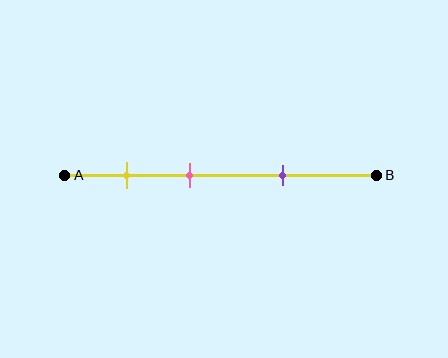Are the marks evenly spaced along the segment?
Yes, the marks are approximately evenly spaced.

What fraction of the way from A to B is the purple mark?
The purple mark is approximately 70% (0.7) of the way from A to B.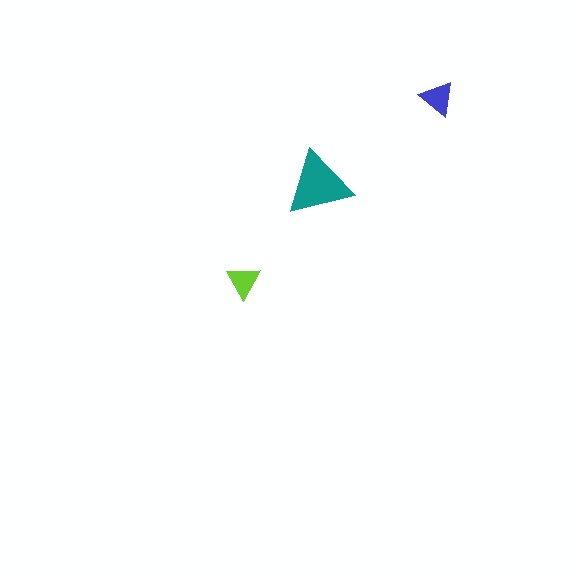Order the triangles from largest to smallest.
the teal one, the blue one, the lime one.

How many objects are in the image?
There are 3 objects in the image.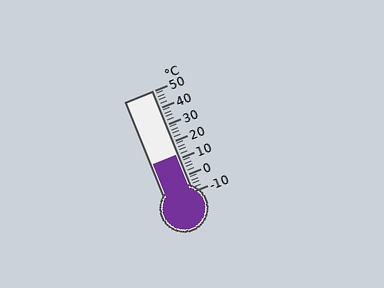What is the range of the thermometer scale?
The thermometer scale ranges from -10°C to 50°C.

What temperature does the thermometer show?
The thermometer shows approximately 12°C.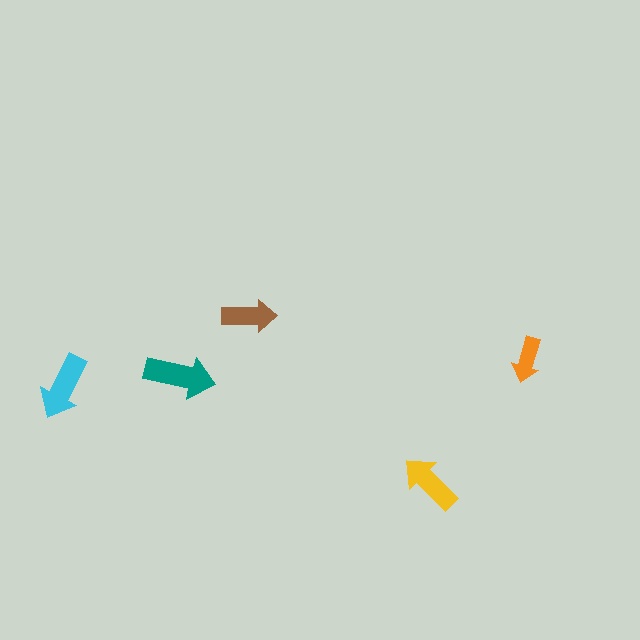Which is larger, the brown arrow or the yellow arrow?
The yellow one.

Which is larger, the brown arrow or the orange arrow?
The brown one.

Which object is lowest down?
The yellow arrow is bottommost.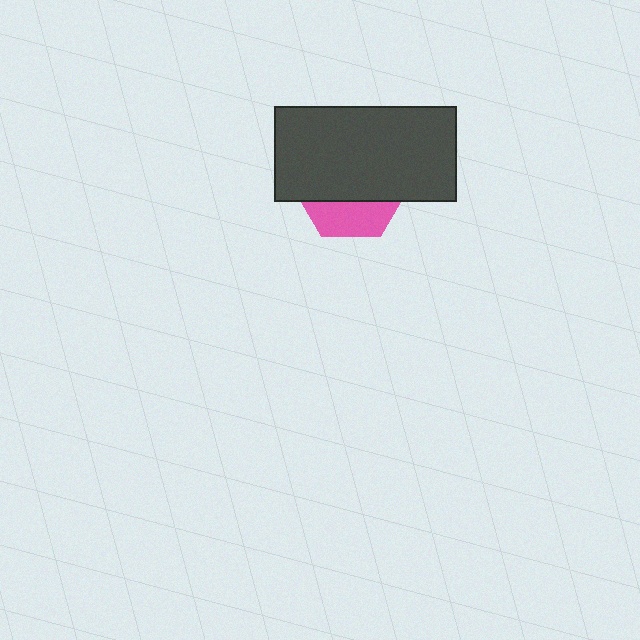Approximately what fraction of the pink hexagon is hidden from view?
Roughly 69% of the pink hexagon is hidden behind the dark gray rectangle.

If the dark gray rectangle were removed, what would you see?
You would see the complete pink hexagon.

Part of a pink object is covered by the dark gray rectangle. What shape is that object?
It is a hexagon.